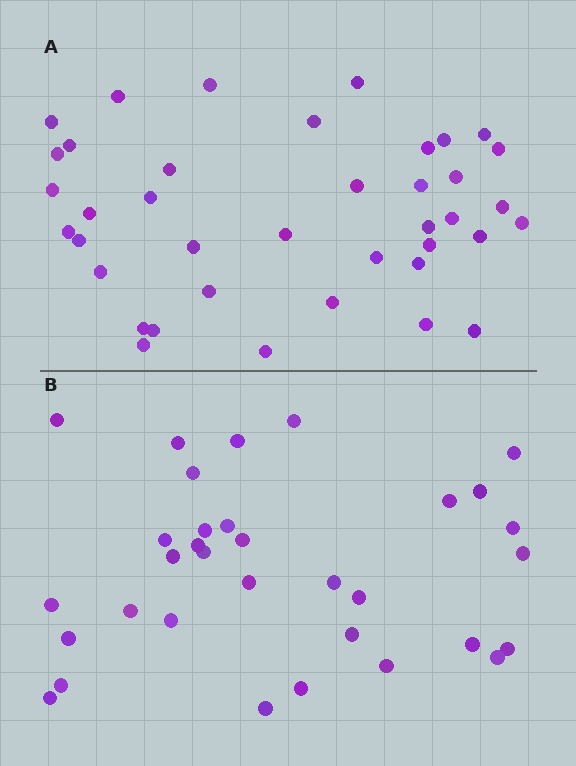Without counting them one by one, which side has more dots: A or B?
Region A (the top region) has more dots.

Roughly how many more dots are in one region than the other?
Region A has about 6 more dots than region B.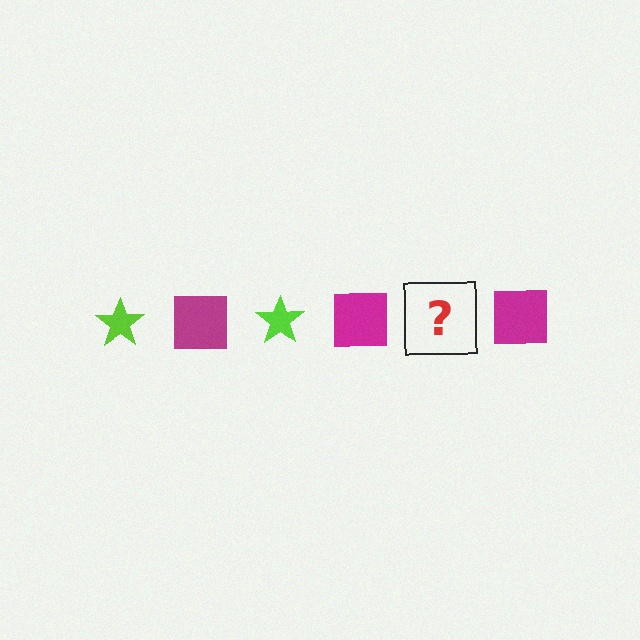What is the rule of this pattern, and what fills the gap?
The rule is that the pattern alternates between lime star and magenta square. The gap should be filled with a lime star.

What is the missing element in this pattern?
The missing element is a lime star.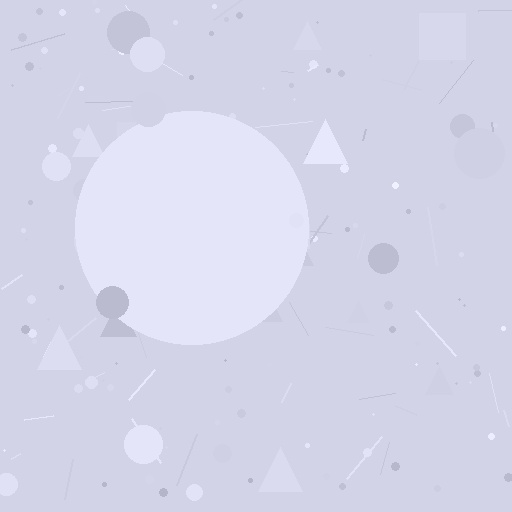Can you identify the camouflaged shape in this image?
The camouflaged shape is a circle.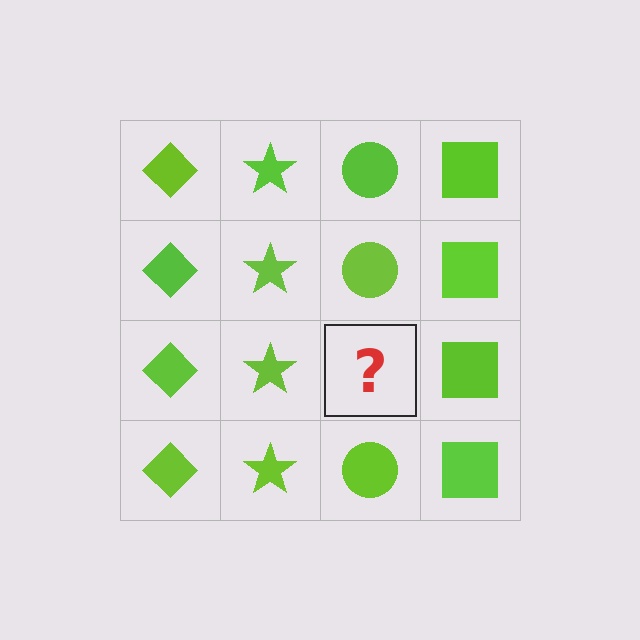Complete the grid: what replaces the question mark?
The question mark should be replaced with a lime circle.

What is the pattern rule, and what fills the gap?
The rule is that each column has a consistent shape. The gap should be filled with a lime circle.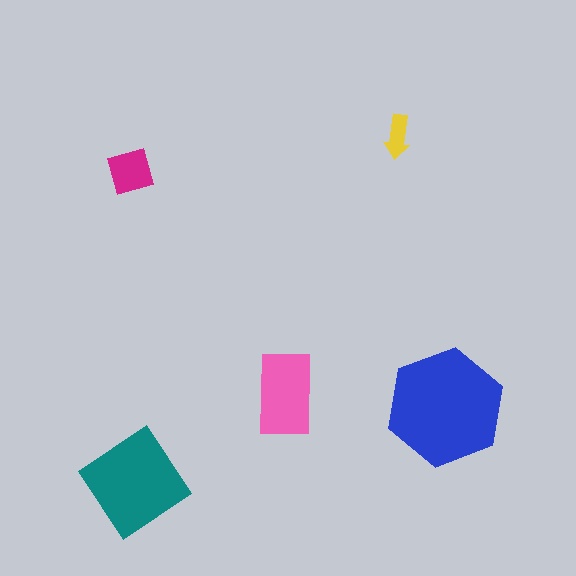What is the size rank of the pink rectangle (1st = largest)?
3rd.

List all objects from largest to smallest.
The blue hexagon, the teal diamond, the pink rectangle, the magenta diamond, the yellow arrow.